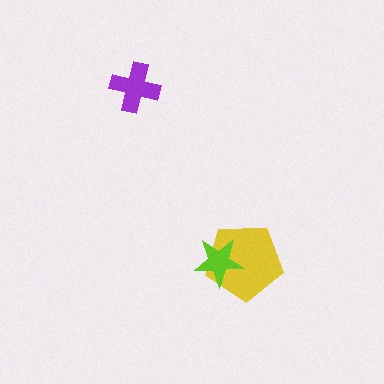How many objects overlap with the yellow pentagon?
1 object overlaps with the yellow pentagon.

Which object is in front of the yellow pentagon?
The lime star is in front of the yellow pentagon.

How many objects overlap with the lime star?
1 object overlaps with the lime star.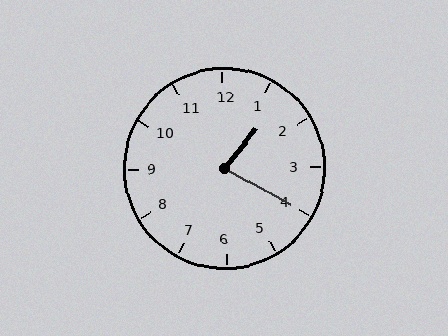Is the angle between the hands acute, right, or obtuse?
It is acute.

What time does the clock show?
1:20.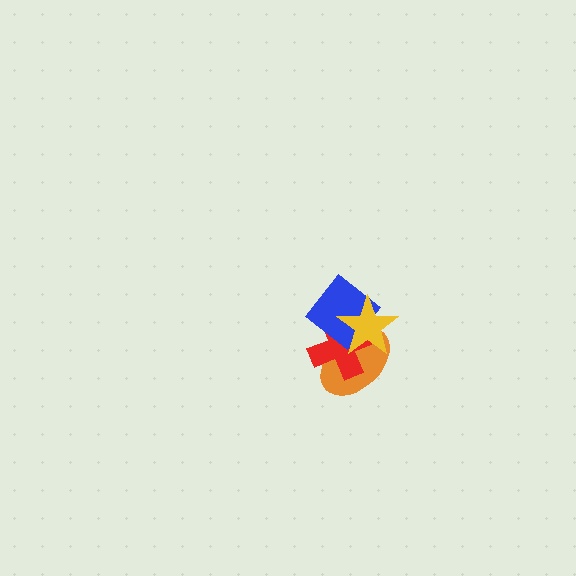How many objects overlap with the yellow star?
3 objects overlap with the yellow star.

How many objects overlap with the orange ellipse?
3 objects overlap with the orange ellipse.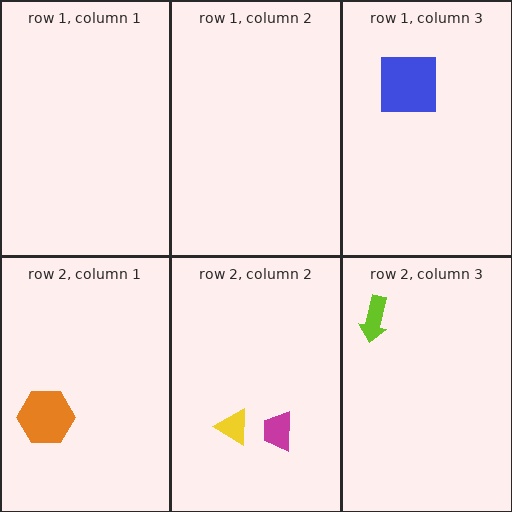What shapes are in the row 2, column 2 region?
The magenta trapezoid, the yellow triangle.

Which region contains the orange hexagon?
The row 2, column 1 region.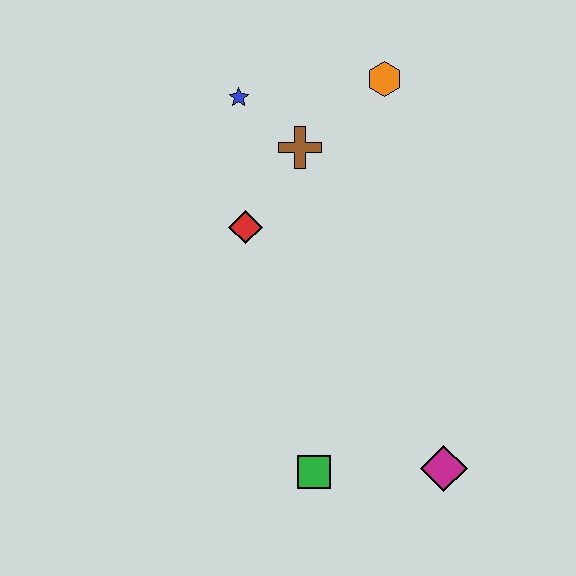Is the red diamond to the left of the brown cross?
Yes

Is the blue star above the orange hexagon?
No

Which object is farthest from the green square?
The orange hexagon is farthest from the green square.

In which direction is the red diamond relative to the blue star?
The red diamond is below the blue star.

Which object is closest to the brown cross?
The blue star is closest to the brown cross.